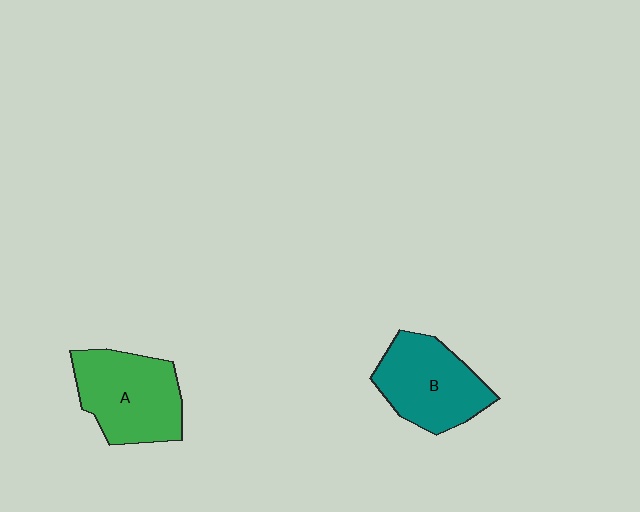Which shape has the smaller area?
Shape B (teal).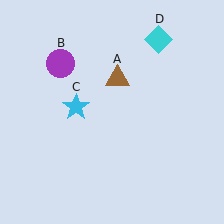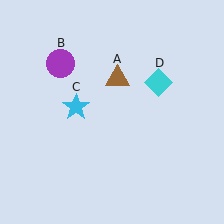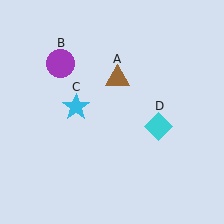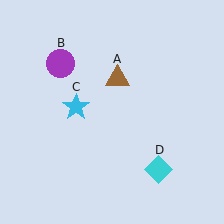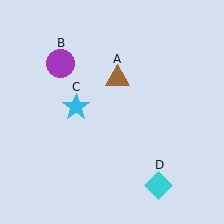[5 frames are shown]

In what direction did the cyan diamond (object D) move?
The cyan diamond (object D) moved down.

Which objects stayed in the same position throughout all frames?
Brown triangle (object A) and purple circle (object B) and cyan star (object C) remained stationary.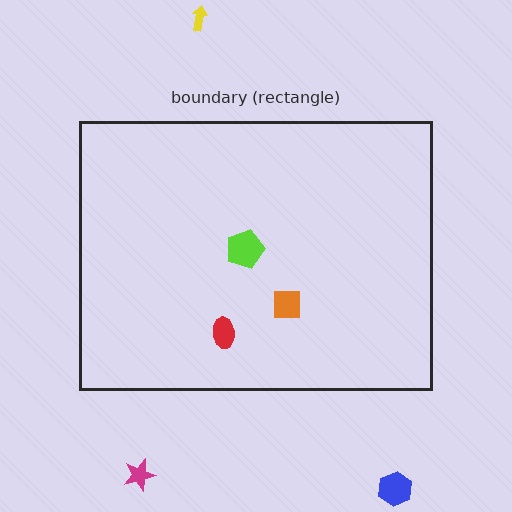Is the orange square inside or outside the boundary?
Inside.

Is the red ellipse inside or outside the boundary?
Inside.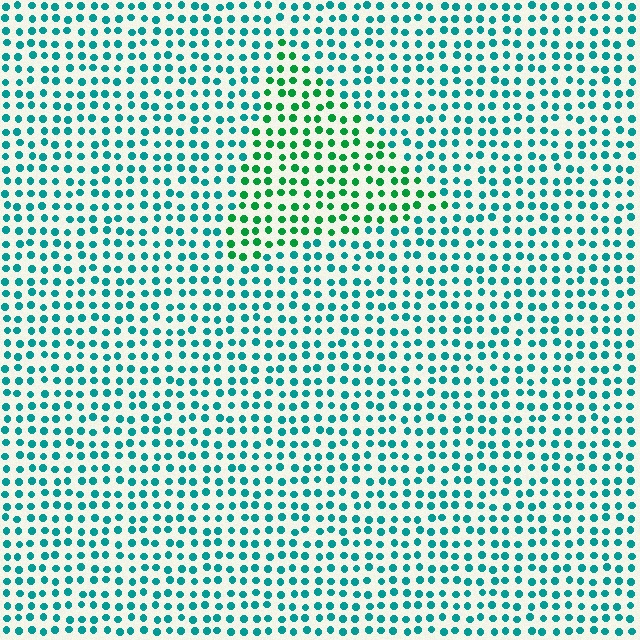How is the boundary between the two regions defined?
The boundary is defined purely by a slight shift in hue (about 37 degrees). Spacing, size, and orientation are identical on both sides.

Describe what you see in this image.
The image is filled with small teal elements in a uniform arrangement. A triangle-shaped region is visible where the elements are tinted to a slightly different hue, forming a subtle color boundary.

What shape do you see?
I see a triangle.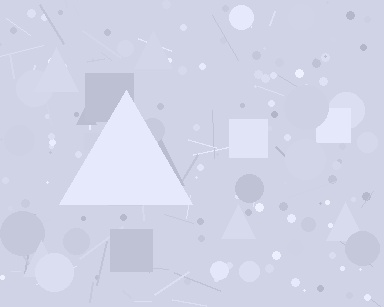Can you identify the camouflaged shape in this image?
The camouflaged shape is a triangle.